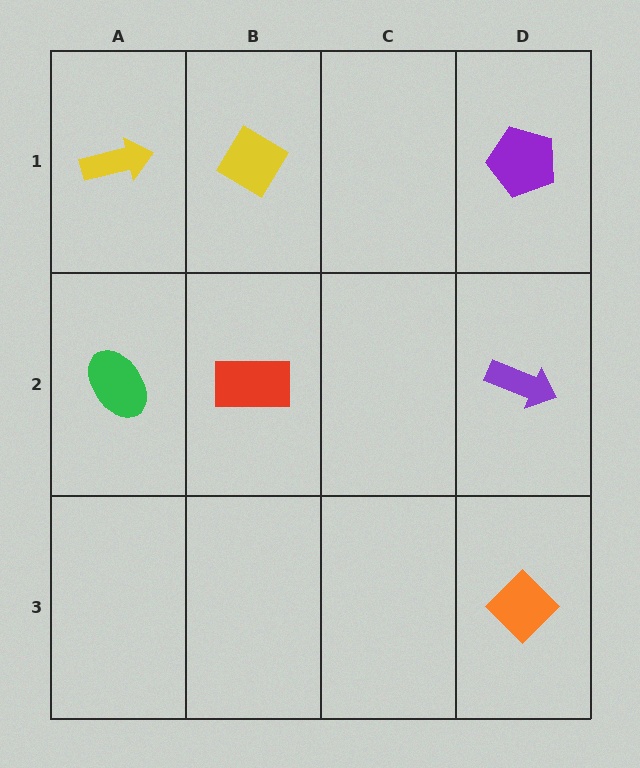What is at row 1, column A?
A yellow arrow.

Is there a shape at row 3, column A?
No, that cell is empty.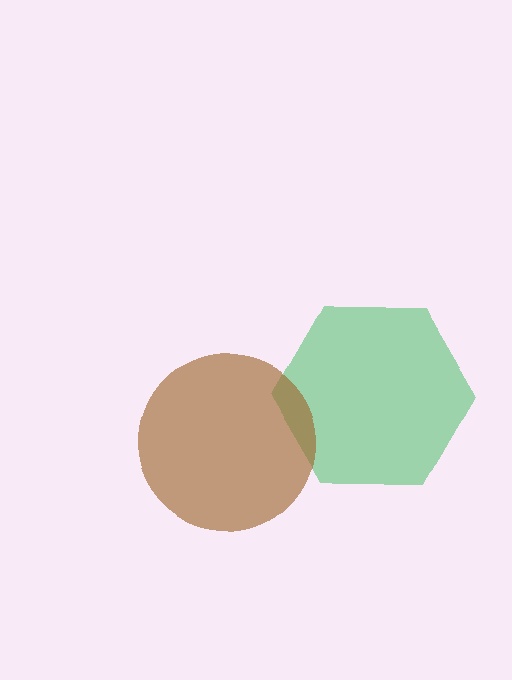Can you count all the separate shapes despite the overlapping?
Yes, there are 2 separate shapes.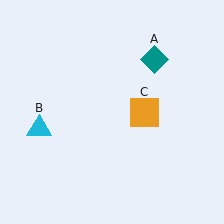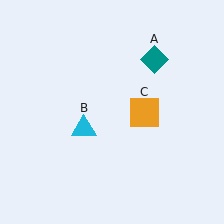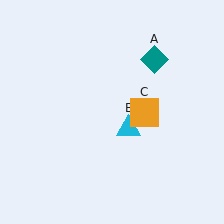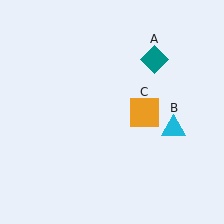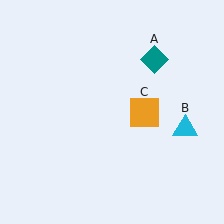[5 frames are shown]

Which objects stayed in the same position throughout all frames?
Teal diamond (object A) and orange square (object C) remained stationary.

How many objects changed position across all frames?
1 object changed position: cyan triangle (object B).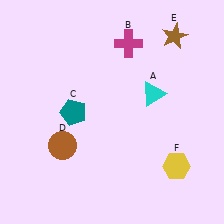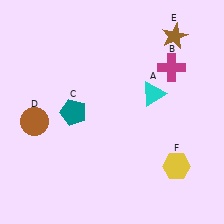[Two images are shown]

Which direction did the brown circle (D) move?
The brown circle (D) moved left.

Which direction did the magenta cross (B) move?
The magenta cross (B) moved right.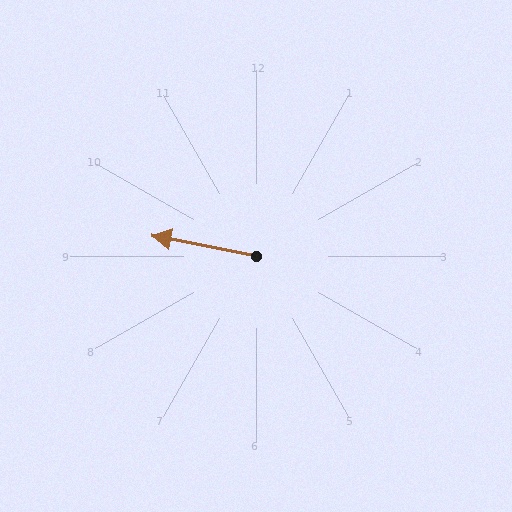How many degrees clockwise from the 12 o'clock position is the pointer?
Approximately 281 degrees.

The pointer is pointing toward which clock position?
Roughly 9 o'clock.